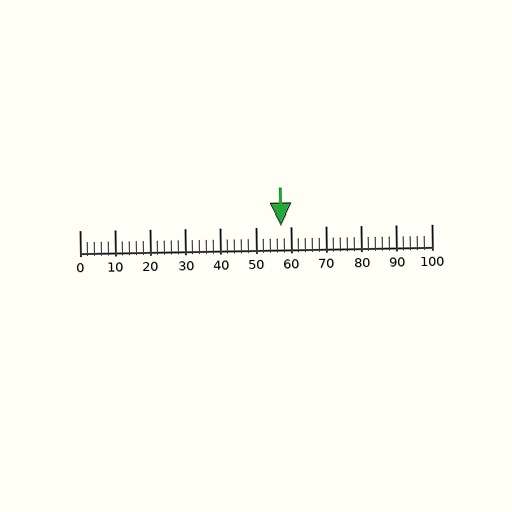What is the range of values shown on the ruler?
The ruler shows values from 0 to 100.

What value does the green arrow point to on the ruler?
The green arrow points to approximately 57.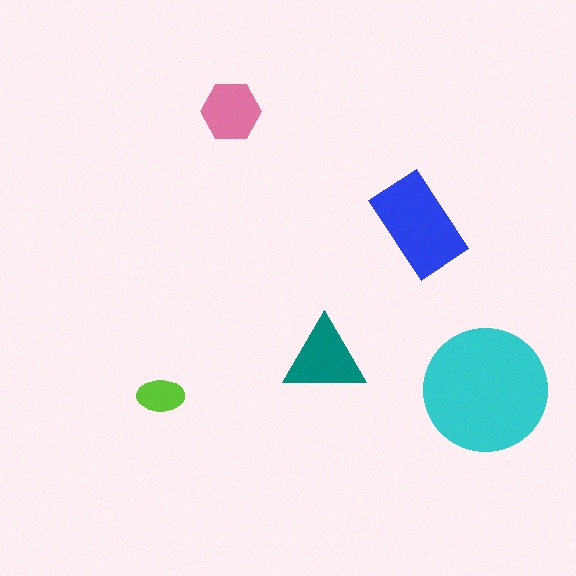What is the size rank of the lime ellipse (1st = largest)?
5th.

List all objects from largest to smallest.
The cyan circle, the blue rectangle, the teal triangle, the pink hexagon, the lime ellipse.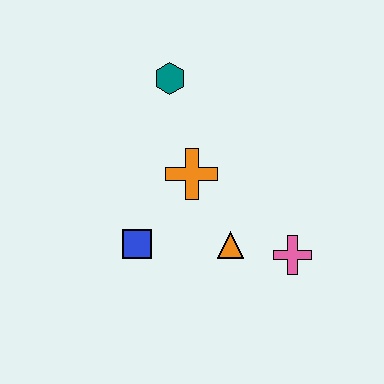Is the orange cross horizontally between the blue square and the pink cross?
Yes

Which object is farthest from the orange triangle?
The teal hexagon is farthest from the orange triangle.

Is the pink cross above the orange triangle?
No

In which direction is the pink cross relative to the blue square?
The pink cross is to the right of the blue square.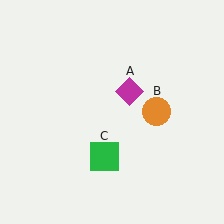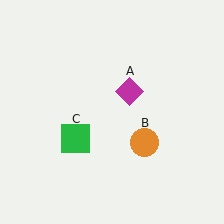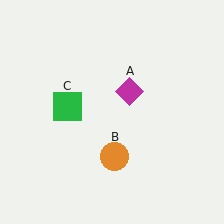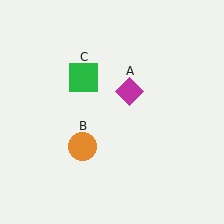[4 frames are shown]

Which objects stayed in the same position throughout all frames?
Magenta diamond (object A) remained stationary.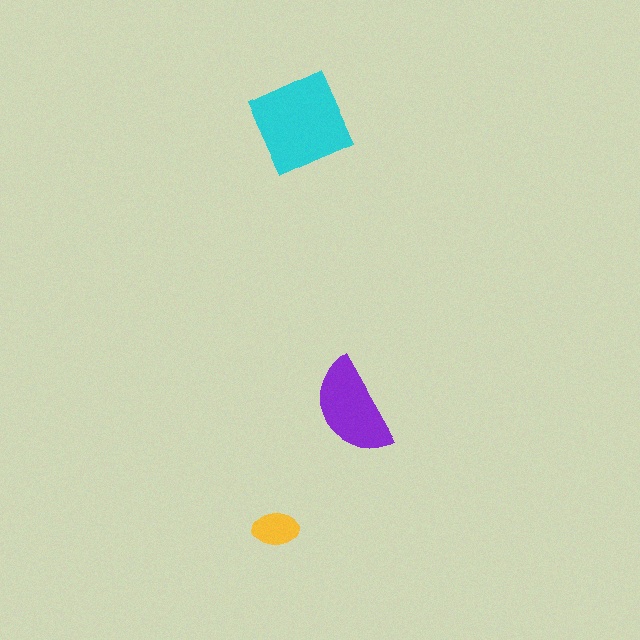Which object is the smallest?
The yellow ellipse.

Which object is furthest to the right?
The purple semicircle is rightmost.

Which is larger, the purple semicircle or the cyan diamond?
The cyan diamond.